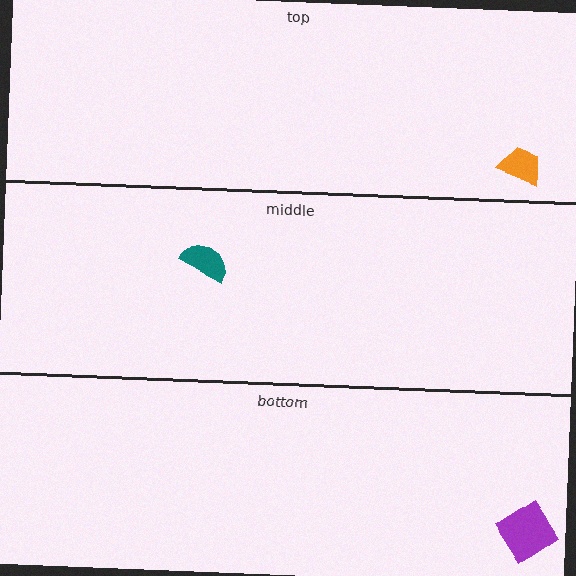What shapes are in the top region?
The orange trapezoid.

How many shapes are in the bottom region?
1.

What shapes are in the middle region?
The teal semicircle.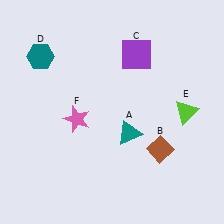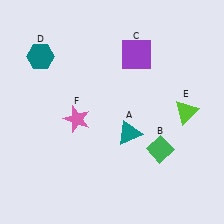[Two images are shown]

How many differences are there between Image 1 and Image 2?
There is 1 difference between the two images.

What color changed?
The diamond (B) changed from brown in Image 1 to green in Image 2.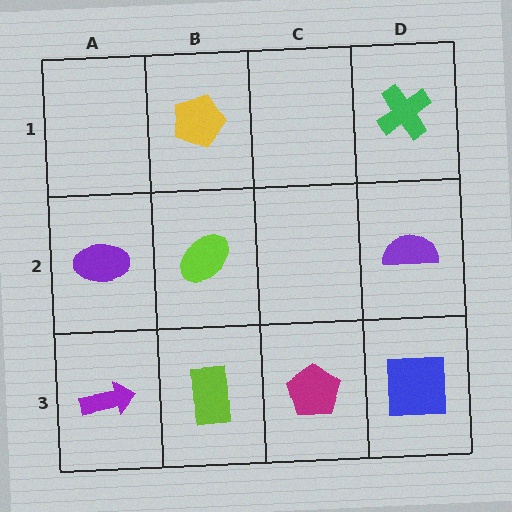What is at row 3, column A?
A purple arrow.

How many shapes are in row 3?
4 shapes.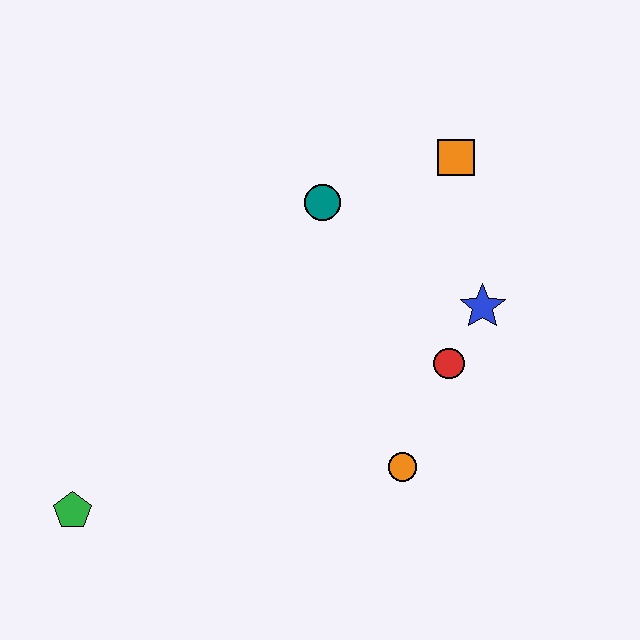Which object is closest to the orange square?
The teal circle is closest to the orange square.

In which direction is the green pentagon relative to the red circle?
The green pentagon is to the left of the red circle.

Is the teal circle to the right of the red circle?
No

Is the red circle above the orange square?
No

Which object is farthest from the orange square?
The green pentagon is farthest from the orange square.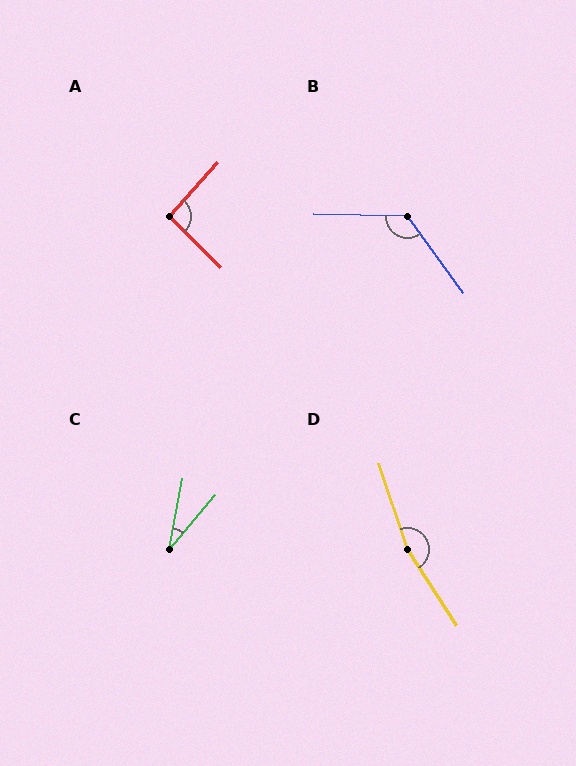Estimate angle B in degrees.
Approximately 128 degrees.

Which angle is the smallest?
C, at approximately 30 degrees.